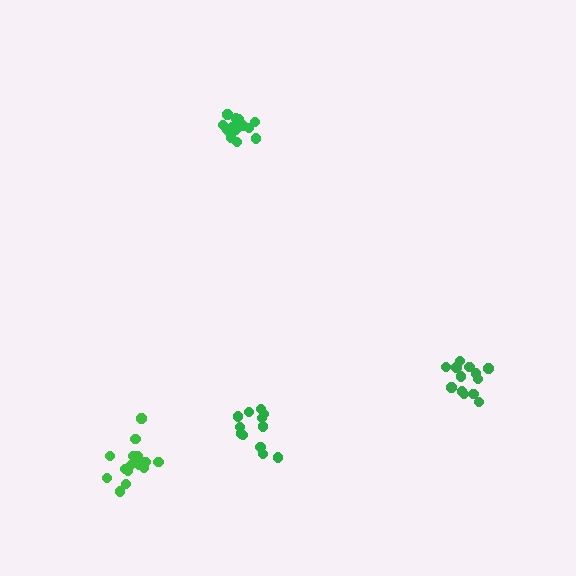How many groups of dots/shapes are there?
There are 4 groups.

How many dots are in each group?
Group 1: 12 dots, Group 2: 13 dots, Group 3: 17 dots, Group 4: 14 dots (56 total).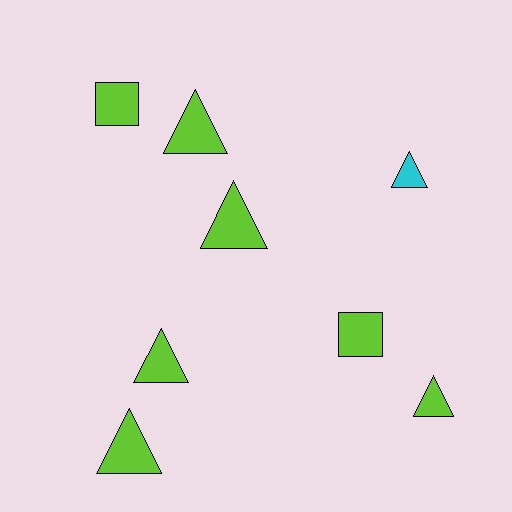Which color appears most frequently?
Lime, with 7 objects.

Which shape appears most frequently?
Triangle, with 6 objects.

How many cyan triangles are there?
There is 1 cyan triangle.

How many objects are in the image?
There are 8 objects.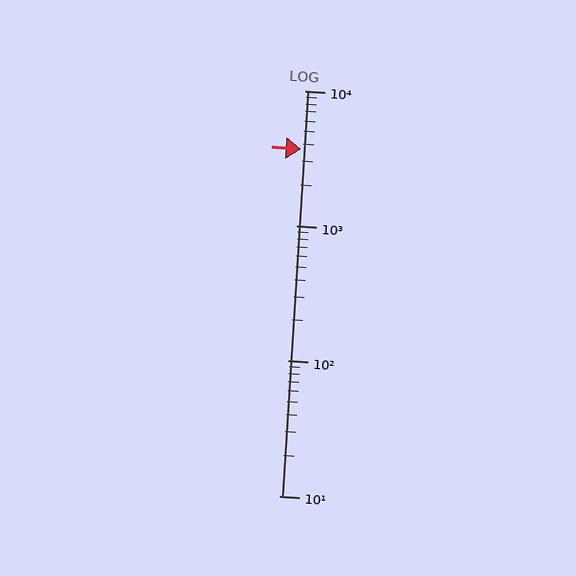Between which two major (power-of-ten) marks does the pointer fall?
The pointer is between 1000 and 10000.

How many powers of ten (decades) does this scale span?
The scale spans 3 decades, from 10 to 10000.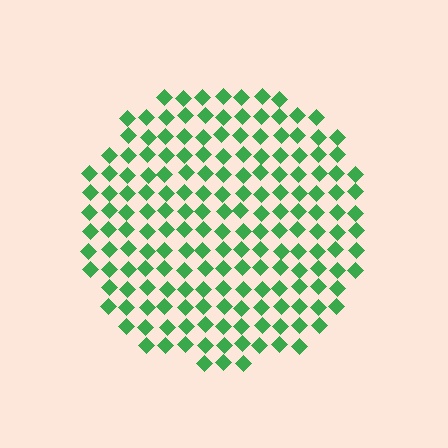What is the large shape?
The large shape is a circle.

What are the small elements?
The small elements are diamonds.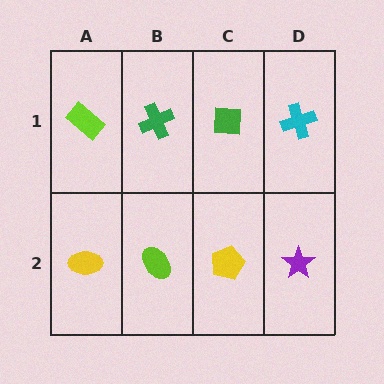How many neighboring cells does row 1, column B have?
3.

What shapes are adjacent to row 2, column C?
A green square (row 1, column C), a lime ellipse (row 2, column B), a purple star (row 2, column D).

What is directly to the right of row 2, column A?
A lime ellipse.